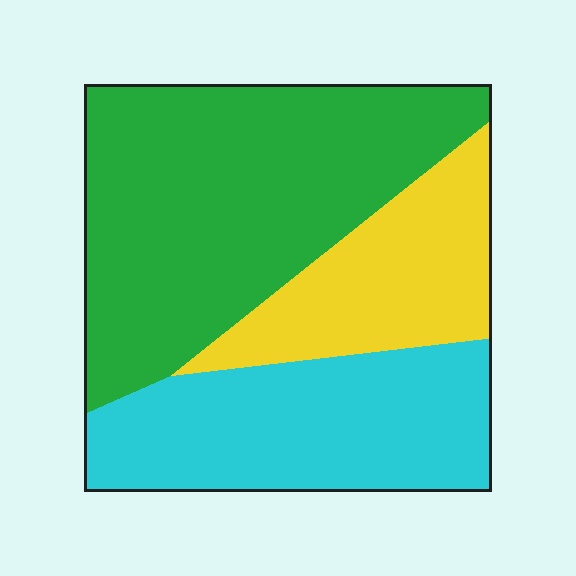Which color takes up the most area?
Green, at roughly 50%.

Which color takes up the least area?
Yellow, at roughly 20%.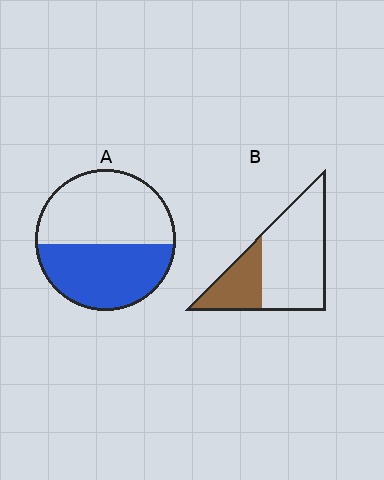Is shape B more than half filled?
No.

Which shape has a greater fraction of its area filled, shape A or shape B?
Shape A.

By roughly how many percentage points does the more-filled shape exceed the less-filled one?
By roughly 15 percentage points (A over B).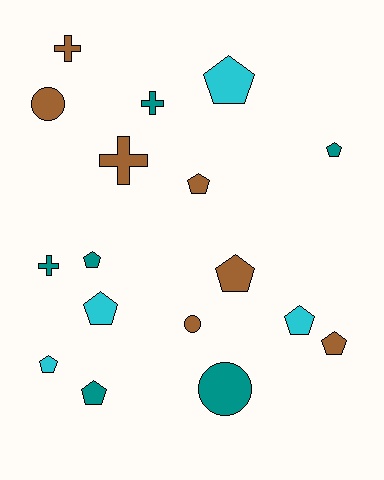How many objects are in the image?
There are 17 objects.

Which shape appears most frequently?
Pentagon, with 10 objects.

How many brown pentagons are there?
There are 3 brown pentagons.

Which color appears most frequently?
Brown, with 7 objects.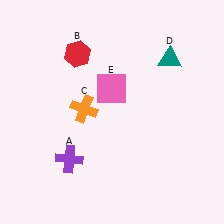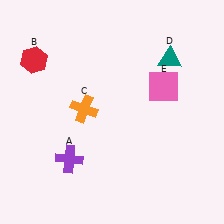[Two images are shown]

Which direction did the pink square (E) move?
The pink square (E) moved right.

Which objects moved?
The objects that moved are: the red hexagon (B), the pink square (E).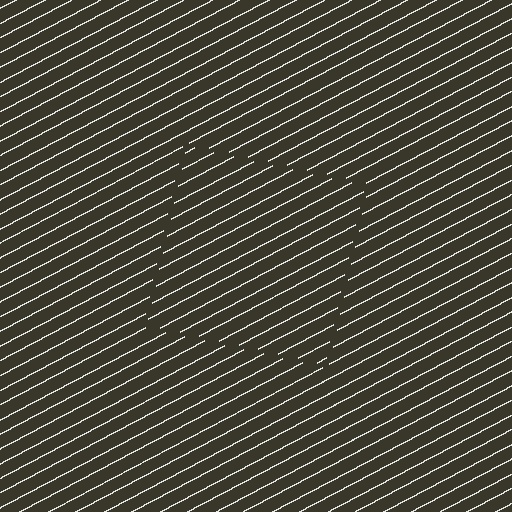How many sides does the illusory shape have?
4 sides — the line-ends trace a square.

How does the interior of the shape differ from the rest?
The interior of the shape contains the same grating, shifted by half a period — the contour is defined by the phase discontinuity where line-ends from the inner and outer gratings abut.